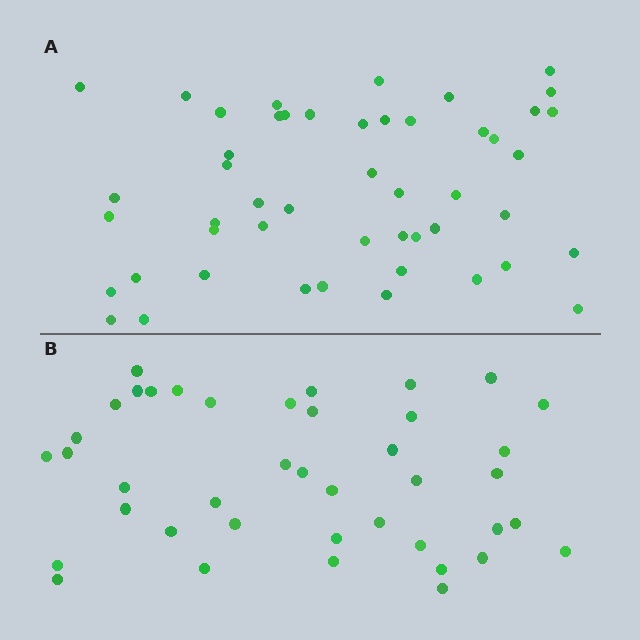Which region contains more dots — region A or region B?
Region A (the top region) has more dots.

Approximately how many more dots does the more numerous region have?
Region A has roughly 8 or so more dots than region B.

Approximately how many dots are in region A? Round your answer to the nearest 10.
About 50 dots. (The exact count is 49, which rounds to 50.)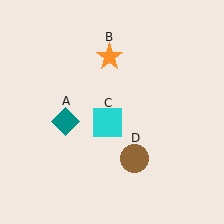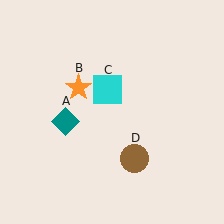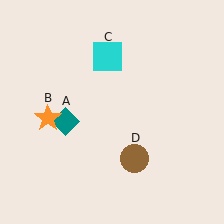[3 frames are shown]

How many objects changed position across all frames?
2 objects changed position: orange star (object B), cyan square (object C).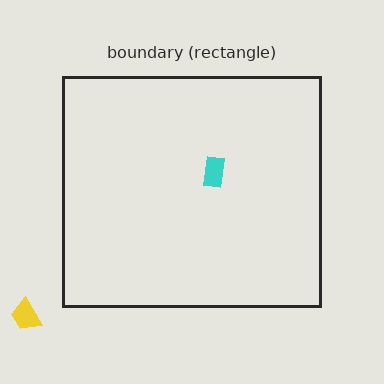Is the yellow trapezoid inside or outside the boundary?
Outside.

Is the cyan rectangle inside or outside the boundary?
Inside.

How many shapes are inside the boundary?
1 inside, 1 outside.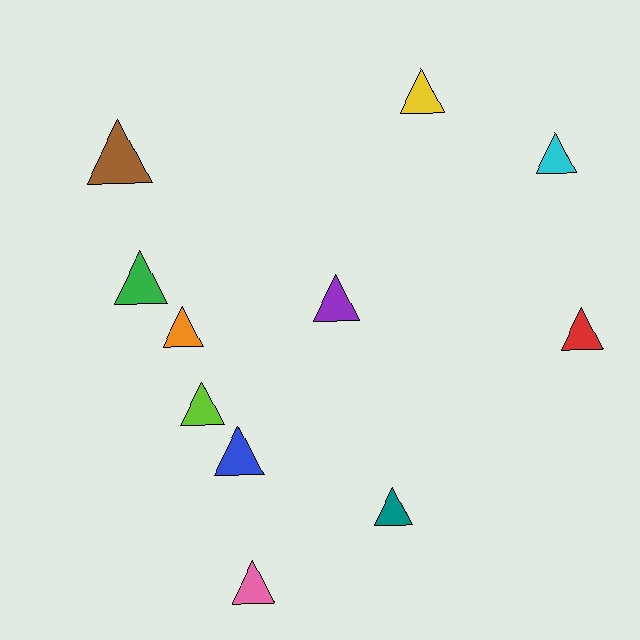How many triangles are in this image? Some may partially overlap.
There are 11 triangles.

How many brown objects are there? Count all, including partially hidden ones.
There is 1 brown object.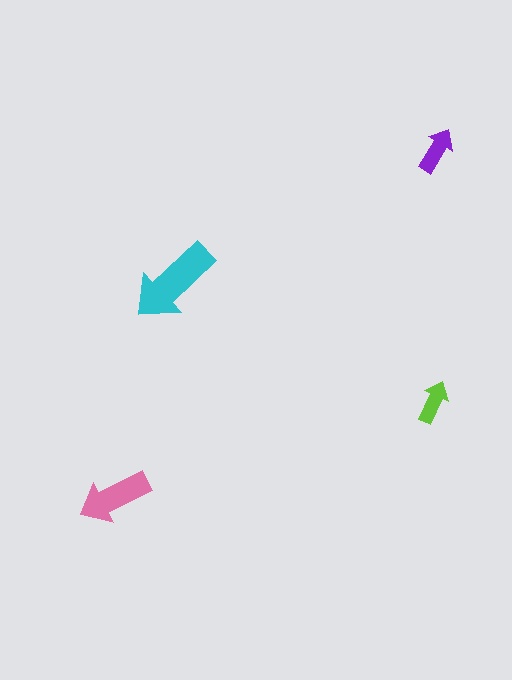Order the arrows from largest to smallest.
the cyan one, the pink one, the purple one, the lime one.